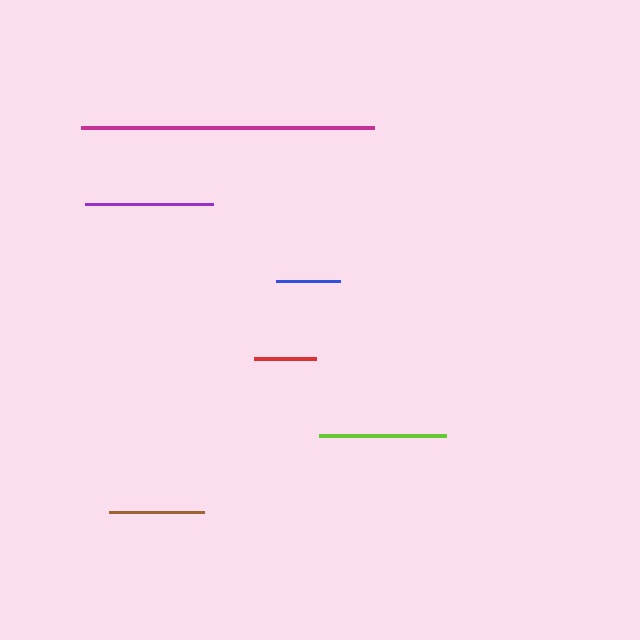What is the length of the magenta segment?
The magenta segment is approximately 293 pixels long.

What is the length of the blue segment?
The blue segment is approximately 64 pixels long.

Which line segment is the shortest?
The red line is the shortest at approximately 62 pixels.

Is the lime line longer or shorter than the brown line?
The lime line is longer than the brown line.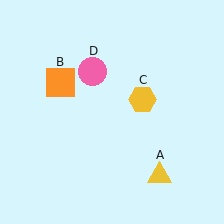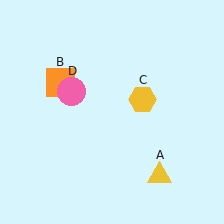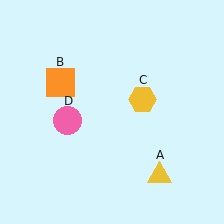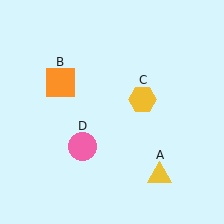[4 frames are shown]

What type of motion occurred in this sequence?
The pink circle (object D) rotated counterclockwise around the center of the scene.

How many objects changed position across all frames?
1 object changed position: pink circle (object D).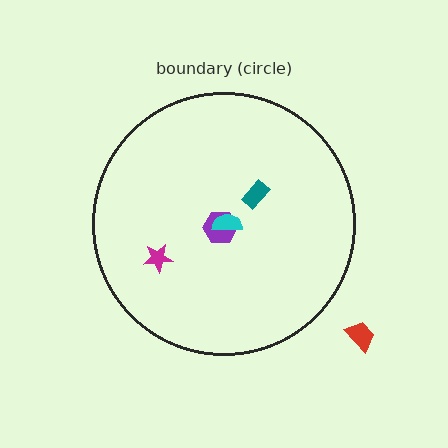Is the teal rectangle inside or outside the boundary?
Inside.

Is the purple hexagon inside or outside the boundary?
Inside.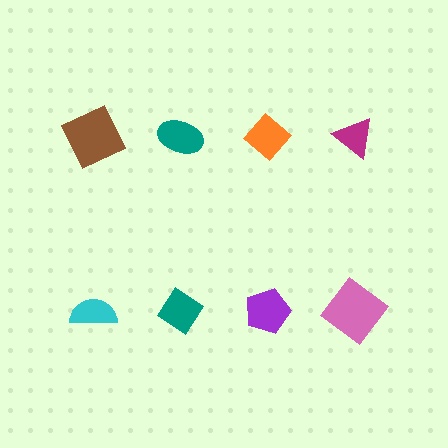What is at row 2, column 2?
A teal diamond.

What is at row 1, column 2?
A teal ellipse.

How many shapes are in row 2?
4 shapes.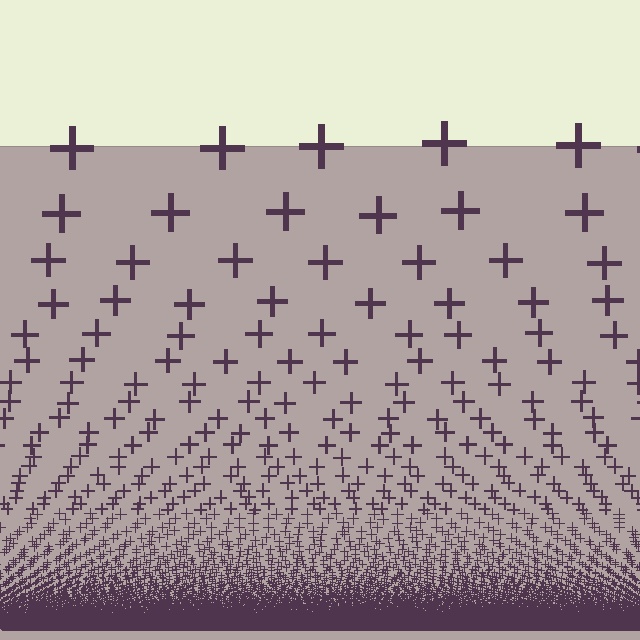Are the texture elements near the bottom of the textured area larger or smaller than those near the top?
Smaller. The gradient is inverted — elements near the bottom are smaller and denser.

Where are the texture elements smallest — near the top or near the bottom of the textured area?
Near the bottom.